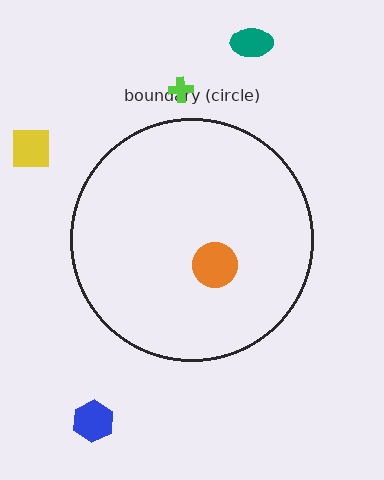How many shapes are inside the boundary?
1 inside, 4 outside.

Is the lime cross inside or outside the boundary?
Outside.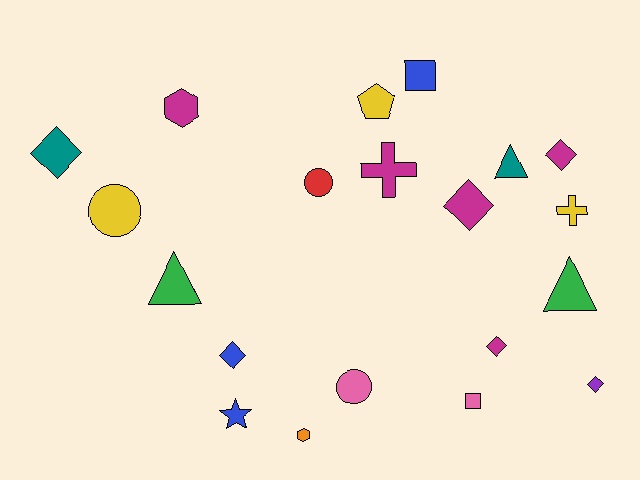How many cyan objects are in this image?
There are no cyan objects.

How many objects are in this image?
There are 20 objects.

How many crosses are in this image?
There are 2 crosses.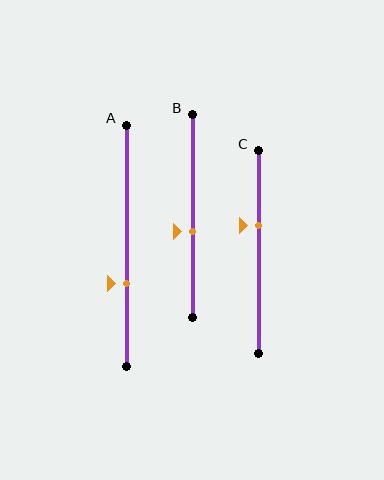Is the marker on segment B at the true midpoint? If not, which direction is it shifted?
No, the marker on segment B is shifted downward by about 7% of the segment length.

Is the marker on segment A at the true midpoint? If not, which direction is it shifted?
No, the marker on segment A is shifted downward by about 15% of the segment length.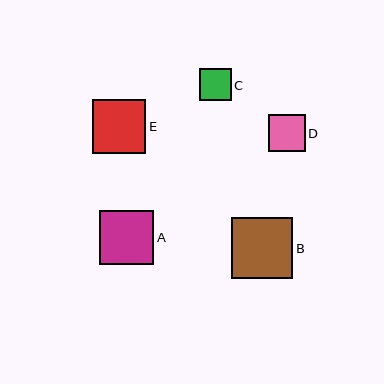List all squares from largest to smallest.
From largest to smallest: B, A, E, D, C.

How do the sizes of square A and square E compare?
Square A and square E are approximately the same size.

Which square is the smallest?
Square C is the smallest with a size of approximately 32 pixels.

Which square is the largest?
Square B is the largest with a size of approximately 62 pixels.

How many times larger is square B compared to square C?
Square B is approximately 2.0 times the size of square C.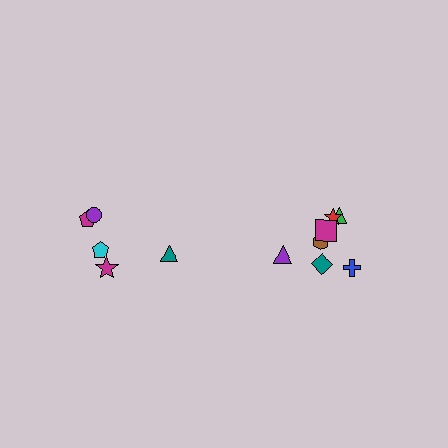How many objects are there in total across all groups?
There are 12 objects.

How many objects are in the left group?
There are 5 objects.